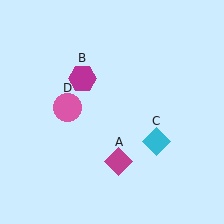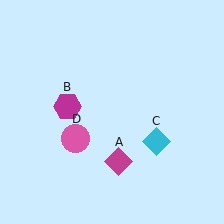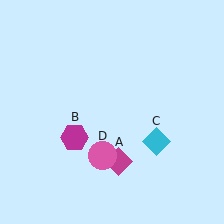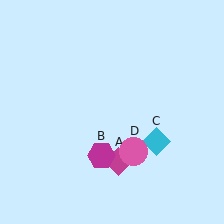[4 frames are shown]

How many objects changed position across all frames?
2 objects changed position: magenta hexagon (object B), pink circle (object D).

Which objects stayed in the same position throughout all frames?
Magenta diamond (object A) and cyan diamond (object C) remained stationary.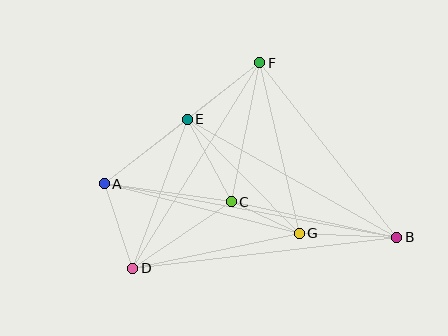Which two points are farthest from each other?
Points A and B are farthest from each other.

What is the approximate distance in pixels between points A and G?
The distance between A and G is approximately 201 pixels.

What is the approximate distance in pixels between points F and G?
The distance between F and G is approximately 175 pixels.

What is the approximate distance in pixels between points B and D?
The distance between B and D is approximately 265 pixels.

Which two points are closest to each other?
Points C and G are closest to each other.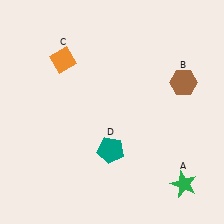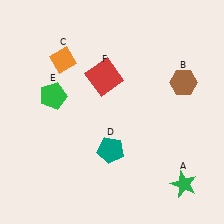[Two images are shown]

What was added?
A green pentagon (E), a red square (F) were added in Image 2.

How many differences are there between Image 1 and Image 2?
There are 2 differences between the two images.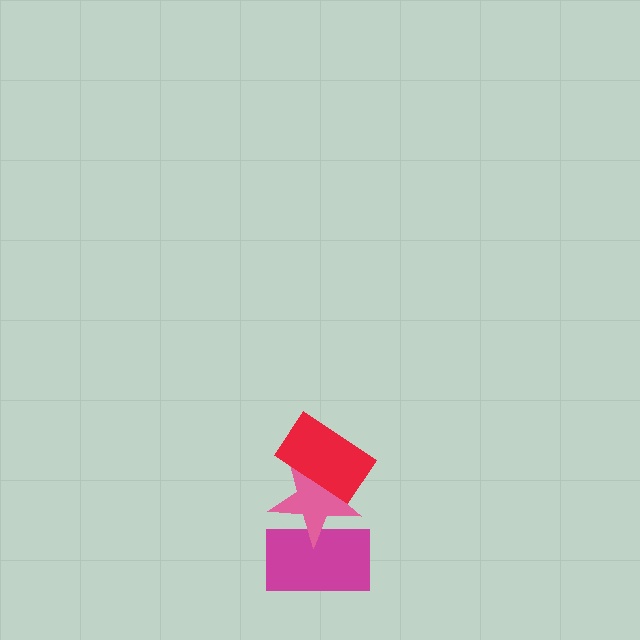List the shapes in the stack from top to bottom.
From top to bottom: the red rectangle, the pink star, the magenta rectangle.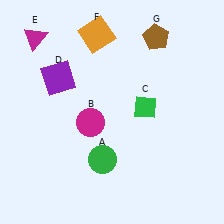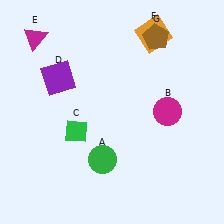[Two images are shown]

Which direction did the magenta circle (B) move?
The magenta circle (B) moved right.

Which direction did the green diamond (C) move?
The green diamond (C) moved left.